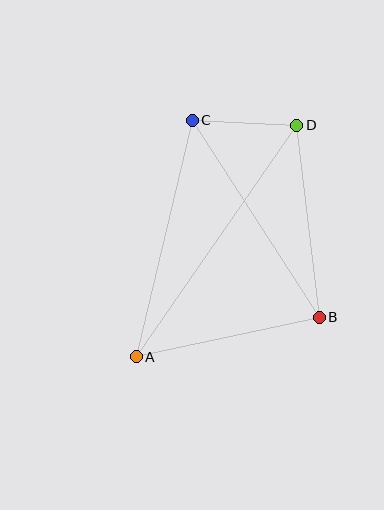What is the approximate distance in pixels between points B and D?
The distance between B and D is approximately 193 pixels.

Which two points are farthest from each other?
Points A and D are farthest from each other.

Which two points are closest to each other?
Points C and D are closest to each other.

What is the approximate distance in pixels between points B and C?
The distance between B and C is approximately 234 pixels.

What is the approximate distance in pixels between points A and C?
The distance between A and C is approximately 243 pixels.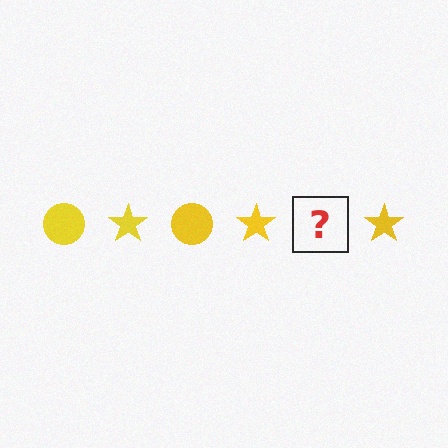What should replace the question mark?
The question mark should be replaced with a yellow circle.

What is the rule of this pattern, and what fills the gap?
The rule is that the pattern cycles through circle, star shapes in yellow. The gap should be filled with a yellow circle.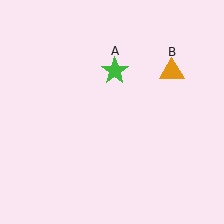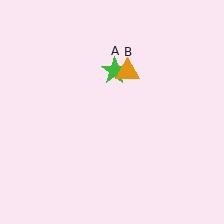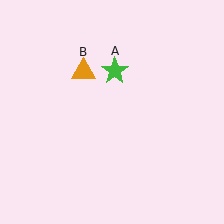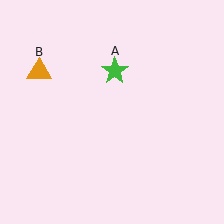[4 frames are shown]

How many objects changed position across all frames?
1 object changed position: orange triangle (object B).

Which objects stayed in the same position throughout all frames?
Green star (object A) remained stationary.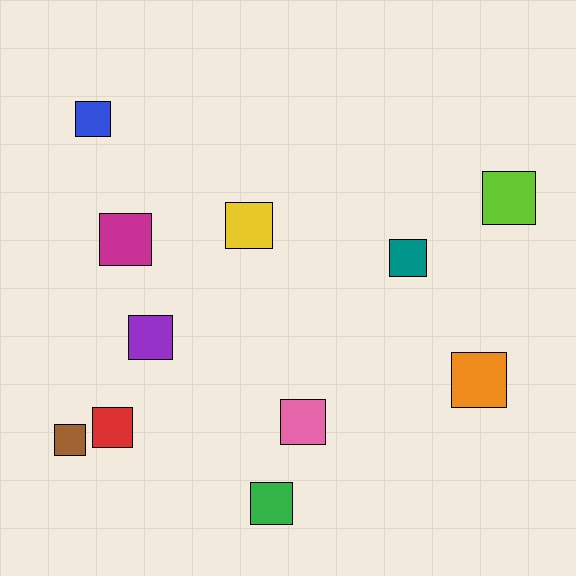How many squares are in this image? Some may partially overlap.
There are 11 squares.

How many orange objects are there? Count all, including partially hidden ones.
There is 1 orange object.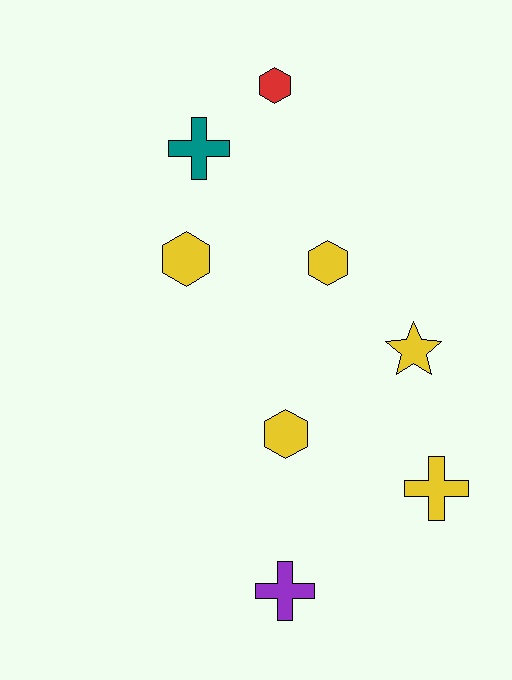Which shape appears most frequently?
Hexagon, with 4 objects.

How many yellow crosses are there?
There is 1 yellow cross.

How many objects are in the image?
There are 8 objects.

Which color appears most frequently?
Yellow, with 5 objects.